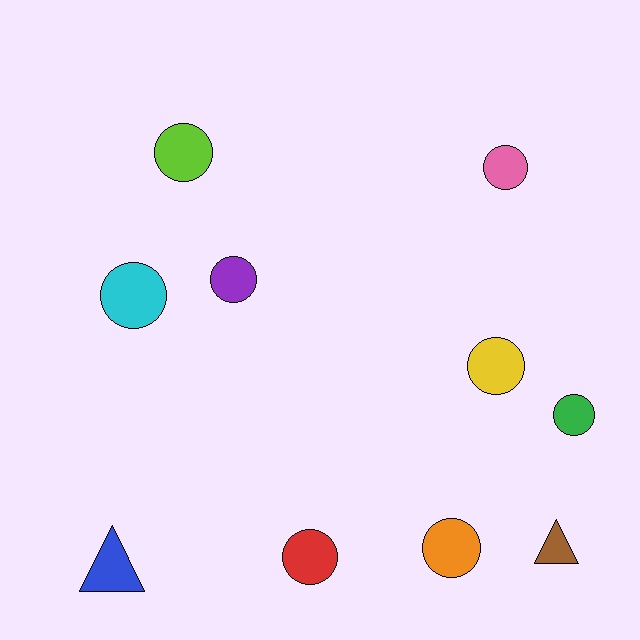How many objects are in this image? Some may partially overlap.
There are 10 objects.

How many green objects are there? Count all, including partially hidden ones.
There is 1 green object.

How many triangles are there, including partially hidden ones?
There are 2 triangles.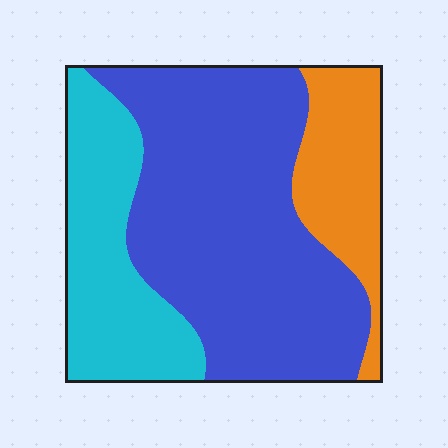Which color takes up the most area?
Blue, at roughly 55%.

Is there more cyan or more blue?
Blue.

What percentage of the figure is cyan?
Cyan covers 26% of the figure.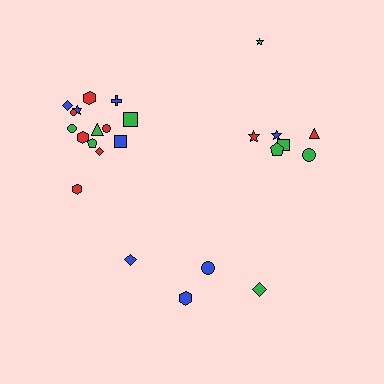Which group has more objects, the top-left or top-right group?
The top-left group.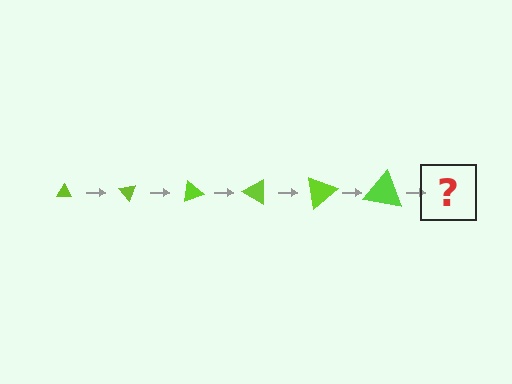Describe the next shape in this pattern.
It should be a triangle, larger than the previous one and rotated 300 degrees from the start.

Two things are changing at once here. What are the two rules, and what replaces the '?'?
The two rules are that the triangle grows larger each step and it rotates 50 degrees each step. The '?' should be a triangle, larger than the previous one and rotated 300 degrees from the start.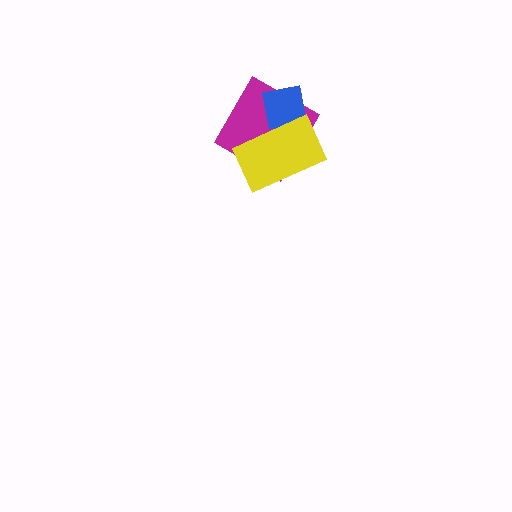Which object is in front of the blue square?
The yellow rectangle is in front of the blue square.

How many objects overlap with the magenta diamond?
2 objects overlap with the magenta diamond.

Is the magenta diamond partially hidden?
Yes, it is partially covered by another shape.